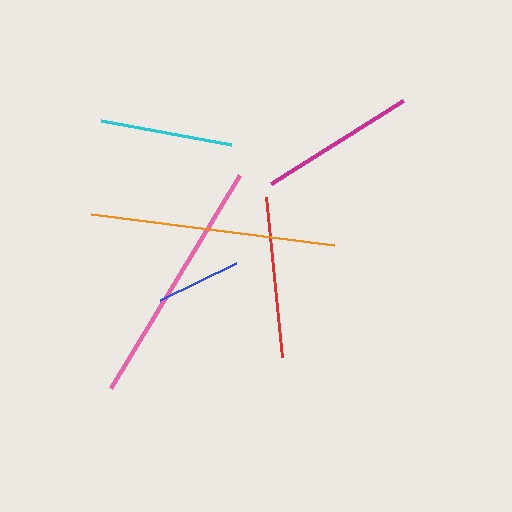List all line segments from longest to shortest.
From longest to shortest: pink, orange, red, magenta, cyan, blue.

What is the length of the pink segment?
The pink segment is approximately 248 pixels long.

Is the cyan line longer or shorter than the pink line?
The pink line is longer than the cyan line.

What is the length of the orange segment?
The orange segment is approximately 245 pixels long.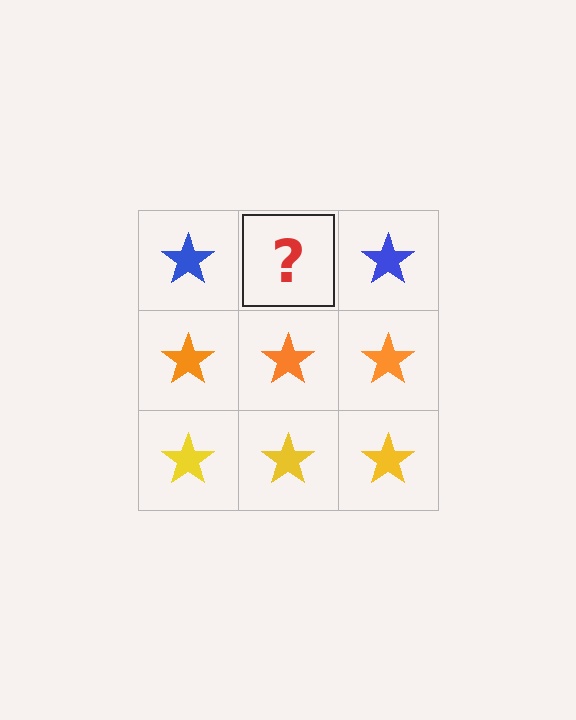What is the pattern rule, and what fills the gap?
The rule is that each row has a consistent color. The gap should be filled with a blue star.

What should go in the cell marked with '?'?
The missing cell should contain a blue star.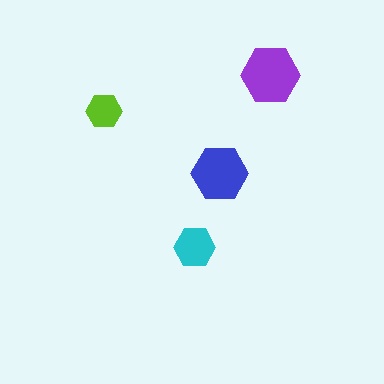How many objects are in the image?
There are 4 objects in the image.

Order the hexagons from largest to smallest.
the purple one, the blue one, the cyan one, the lime one.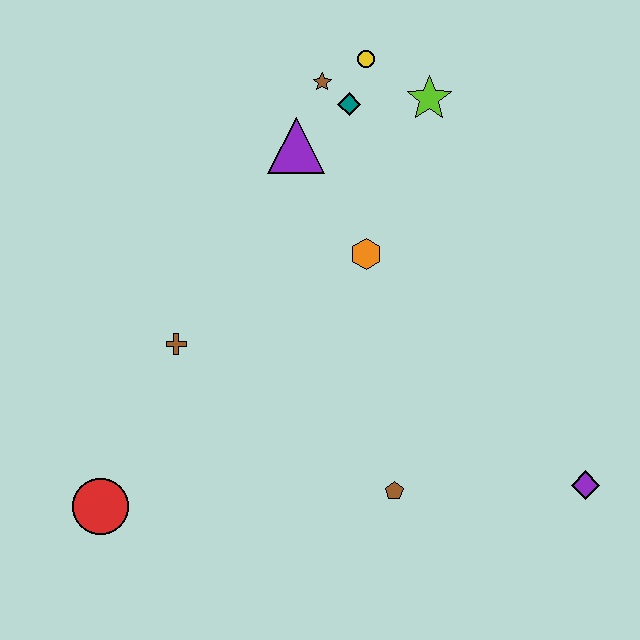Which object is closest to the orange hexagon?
The purple triangle is closest to the orange hexagon.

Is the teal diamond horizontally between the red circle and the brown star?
No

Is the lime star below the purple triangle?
No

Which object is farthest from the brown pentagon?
The yellow circle is farthest from the brown pentagon.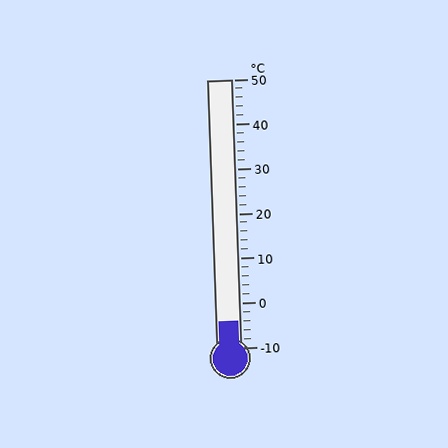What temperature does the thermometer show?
The thermometer shows approximately -4°C.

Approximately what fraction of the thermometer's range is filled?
The thermometer is filled to approximately 10% of its range.